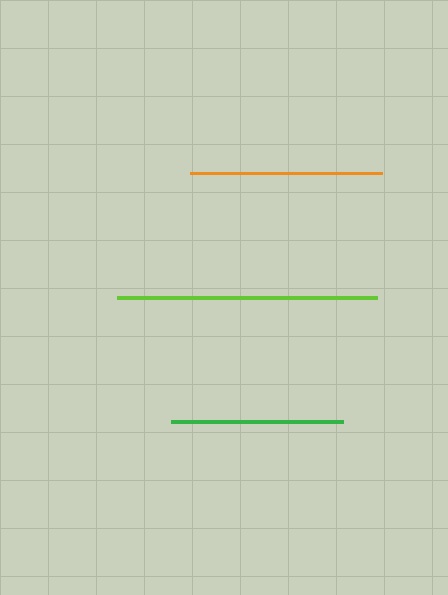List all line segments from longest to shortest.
From longest to shortest: lime, orange, green.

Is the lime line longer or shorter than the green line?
The lime line is longer than the green line.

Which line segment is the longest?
The lime line is the longest at approximately 260 pixels.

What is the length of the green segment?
The green segment is approximately 172 pixels long.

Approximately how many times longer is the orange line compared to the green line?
The orange line is approximately 1.1 times the length of the green line.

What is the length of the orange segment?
The orange segment is approximately 193 pixels long.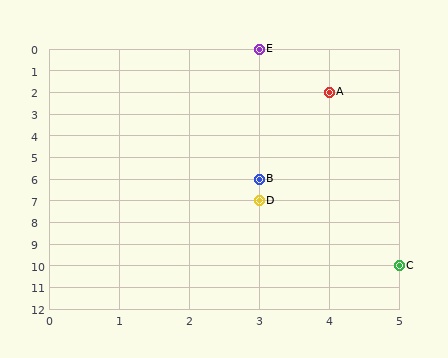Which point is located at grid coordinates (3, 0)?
Point E is at (3, 0).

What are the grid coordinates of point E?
Point E is at grid coordinates (3, 0).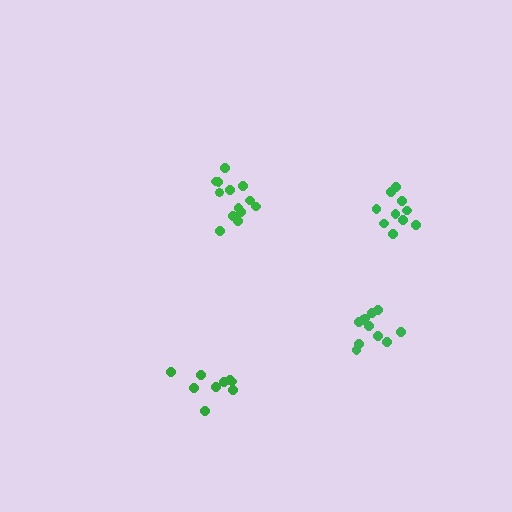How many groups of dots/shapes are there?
There are 4 groups.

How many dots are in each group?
Group 1: 11 dots, Group 2: 13 dots, Group 3: 10 dots, Group 4: 9 dots (43 total).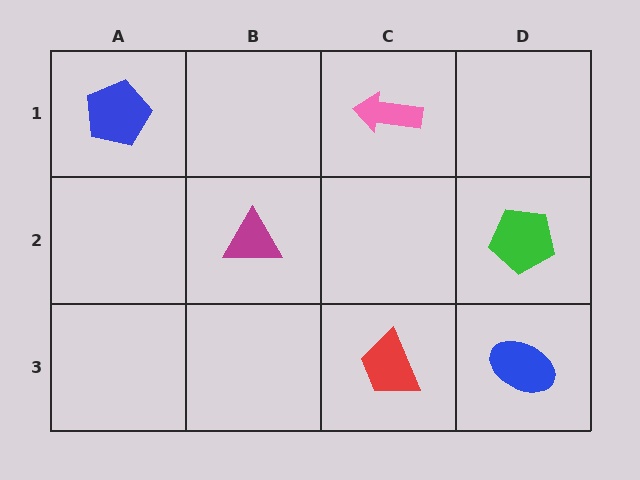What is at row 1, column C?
A pink arrow.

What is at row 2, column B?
A magenta triangle.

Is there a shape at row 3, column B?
No, that cell is empty.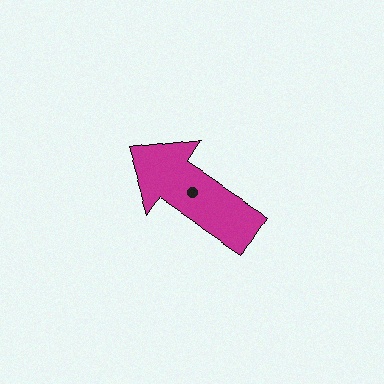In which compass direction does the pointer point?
Northwest.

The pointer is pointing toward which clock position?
Roughly 10 o'clock.